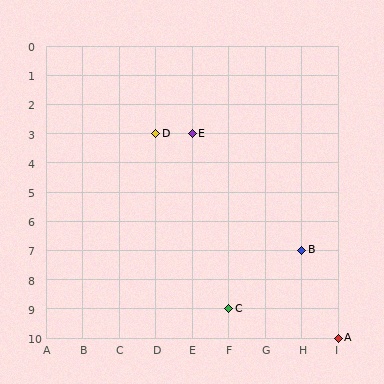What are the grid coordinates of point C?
Point C is at grid coordinates (F, 9).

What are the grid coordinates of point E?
Point E is at grid coordinates (E, 3).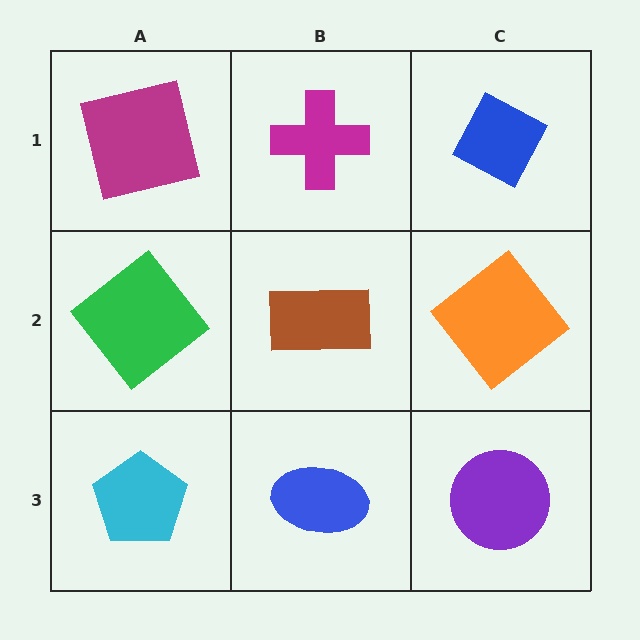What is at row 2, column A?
A green diamond.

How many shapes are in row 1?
3 shapes.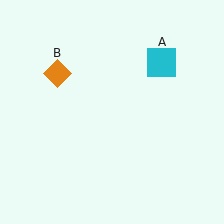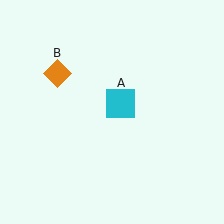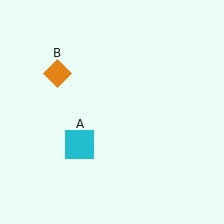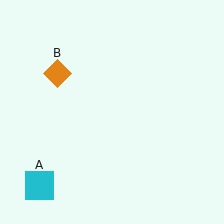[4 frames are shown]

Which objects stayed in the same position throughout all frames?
Orange diamond (object B) remained stationary.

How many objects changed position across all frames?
1 object changed position: cyan square (object A).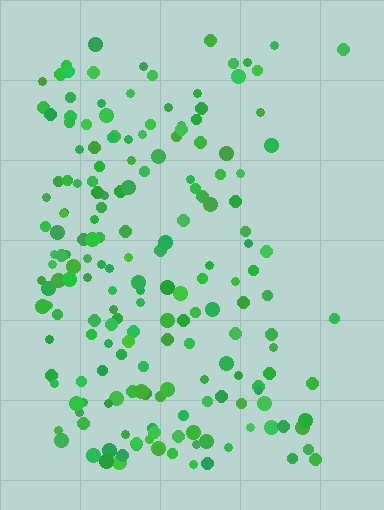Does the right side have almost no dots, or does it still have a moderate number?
Still a moderate number, just noticeably fewer than the left.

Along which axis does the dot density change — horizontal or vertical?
Horizontal.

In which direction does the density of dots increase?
From right to left, with the left side densest.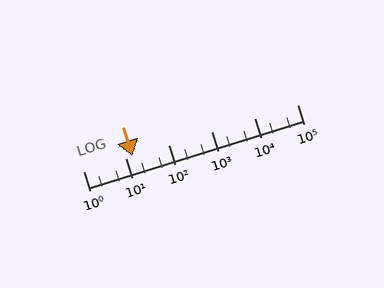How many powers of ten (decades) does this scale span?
The scale spans 5 decades, from 1 to 100000.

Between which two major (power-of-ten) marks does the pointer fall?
The pointer is between 10 and 100.